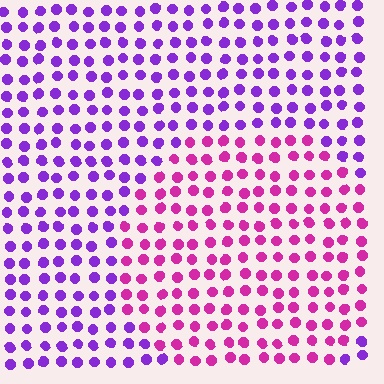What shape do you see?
I see a circle.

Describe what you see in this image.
The image is filled with small purple elements in a uniform arrangement. A circle-shaped region is visible where the elements are tinted to a slightly different hue, forming a subtle color boundary.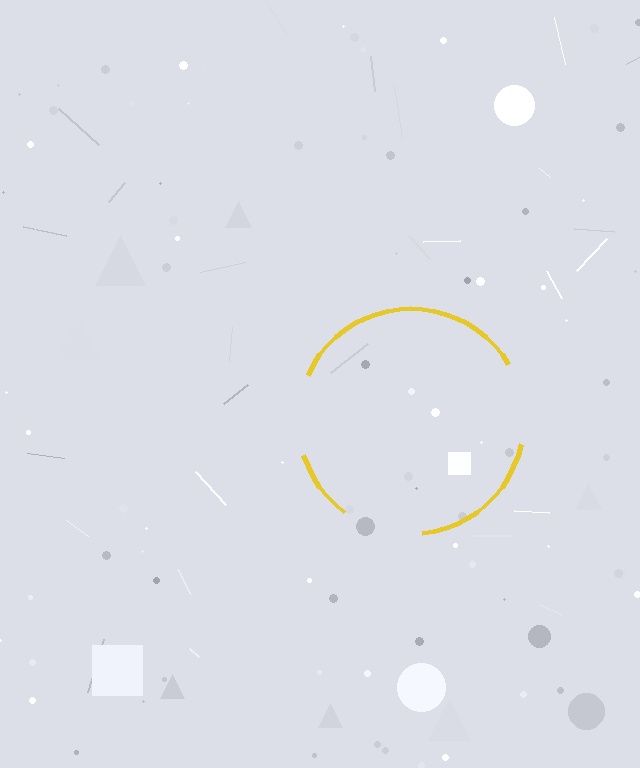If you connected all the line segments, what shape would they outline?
They would outline a circle.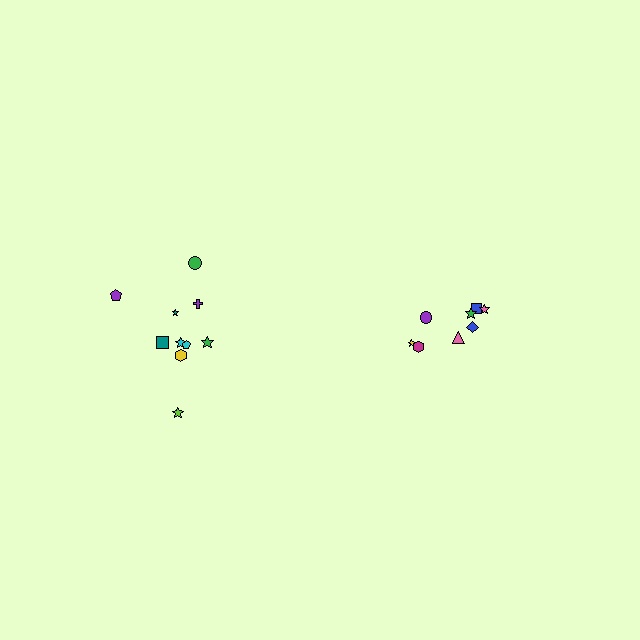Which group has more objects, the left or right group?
The left group.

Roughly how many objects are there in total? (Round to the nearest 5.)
Roughly 20 objects in total.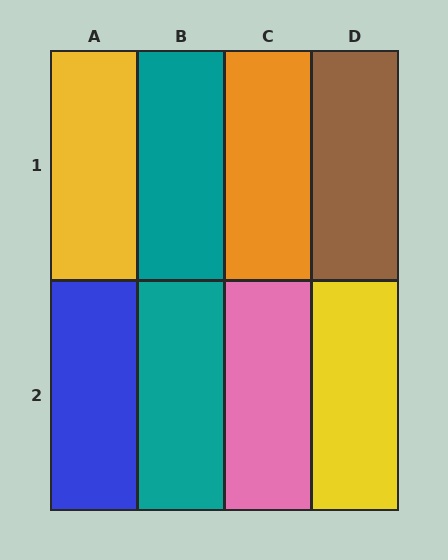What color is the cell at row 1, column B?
Teal.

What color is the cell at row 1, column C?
Orange.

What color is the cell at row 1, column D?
Brown.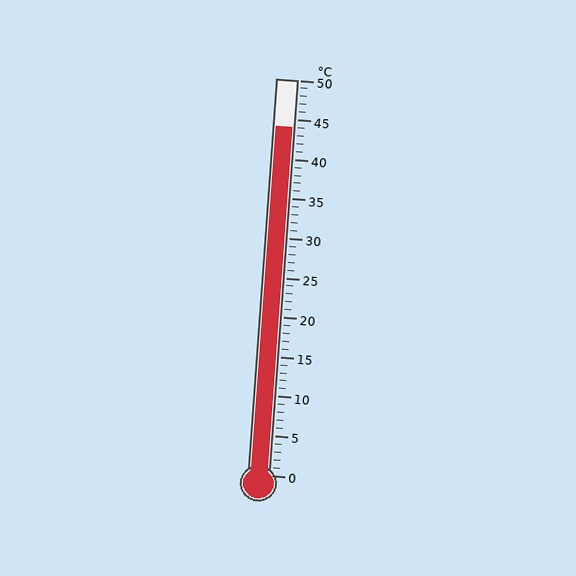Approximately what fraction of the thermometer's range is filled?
The thermometer is filled to approximately 90% of its range.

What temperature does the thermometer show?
The thermometer shows approximately 44°C.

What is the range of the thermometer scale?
The thermometer scale ranges from 0°C to 50°C.